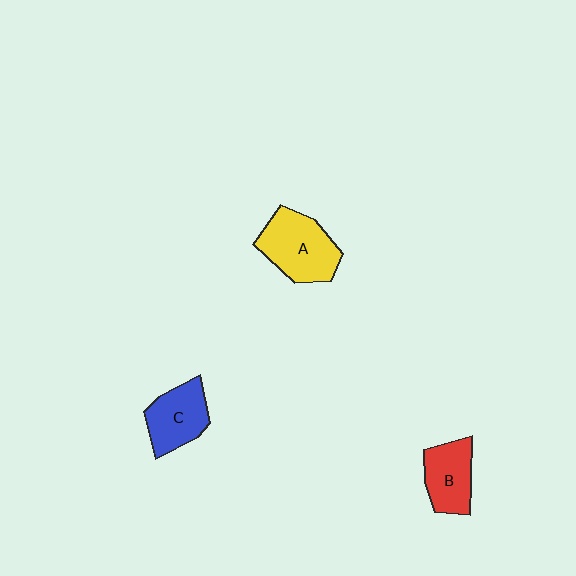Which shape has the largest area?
Shape A (yellow).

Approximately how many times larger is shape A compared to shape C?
Approximately 1.3 times.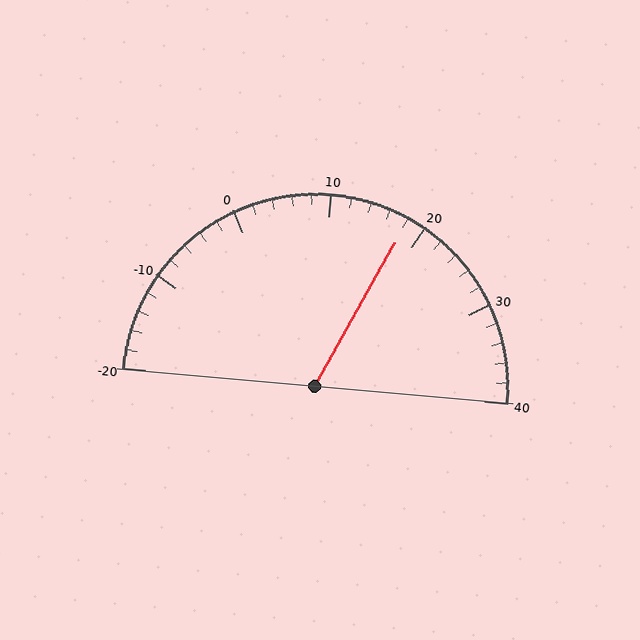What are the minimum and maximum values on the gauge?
The gauge ranges from -20 to 40.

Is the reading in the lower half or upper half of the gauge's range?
The reading is in the upper half of the range (-20 to 40).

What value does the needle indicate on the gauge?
The needle indicates approximately 18.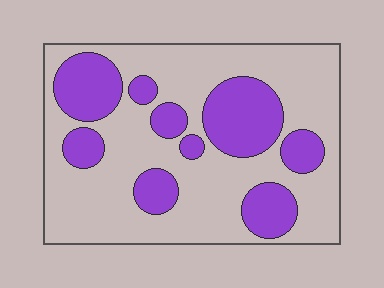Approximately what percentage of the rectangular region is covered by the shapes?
Approximately 30%.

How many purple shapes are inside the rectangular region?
9.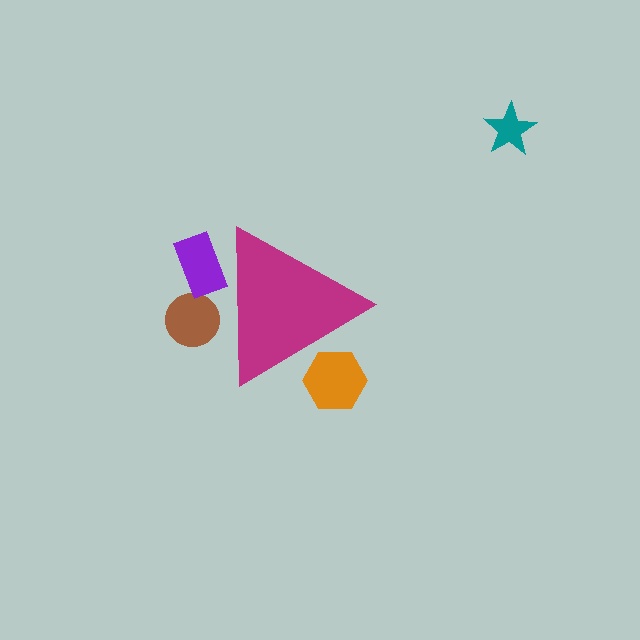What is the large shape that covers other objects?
A magenta triangle.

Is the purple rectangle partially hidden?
Yes, the purple rectangle is partially hidden behind the magenta triangle.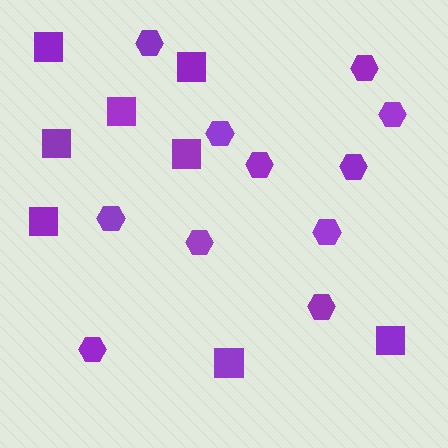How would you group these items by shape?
There are 2 groups: one group of squares (8) and one group of hexagons (11).